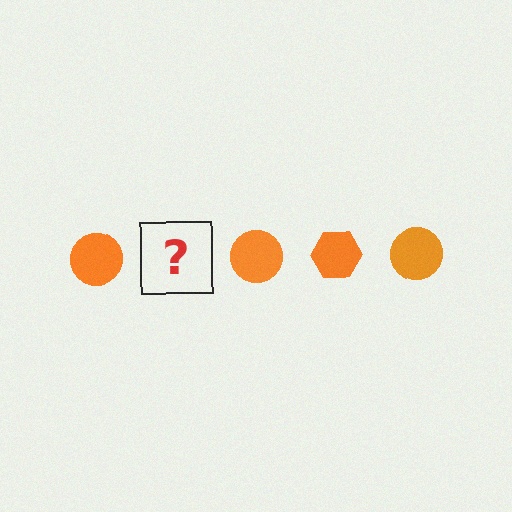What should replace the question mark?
The question mark should be replaced with an orange hexagon.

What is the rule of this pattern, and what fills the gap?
The rule is that the pattern cycles through circle, hexagon shapes in orange. The gap should be filled with an orange hexagon.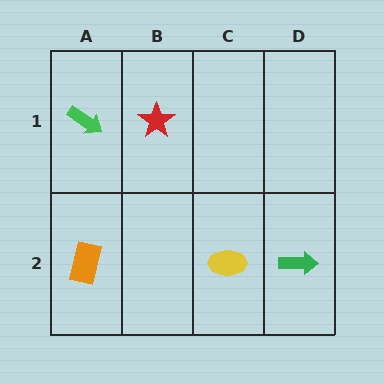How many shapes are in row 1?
2 shapes.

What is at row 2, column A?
An orange rectangle.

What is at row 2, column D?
A green arrow.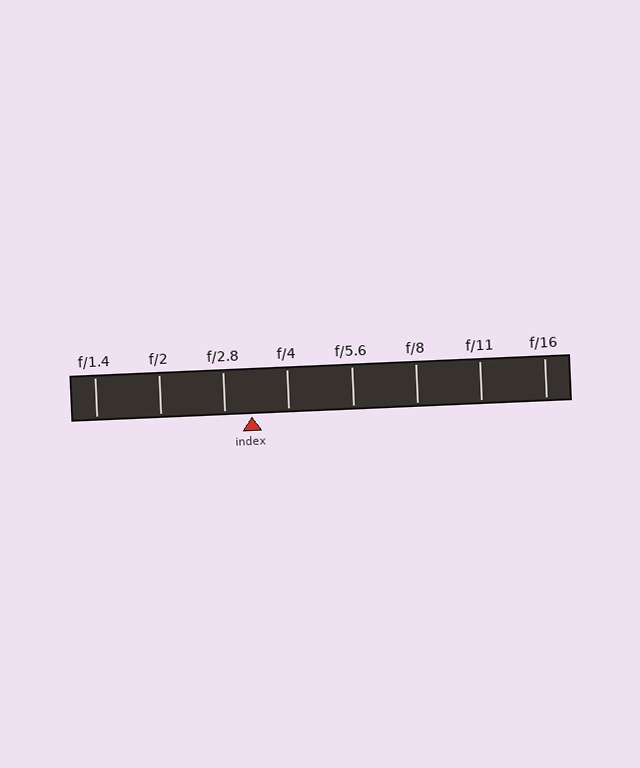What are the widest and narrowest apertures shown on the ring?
The widest aperture shown is f/1.4 and the narrowest is f/16.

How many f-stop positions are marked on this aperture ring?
There are 8 f-stop positions marked.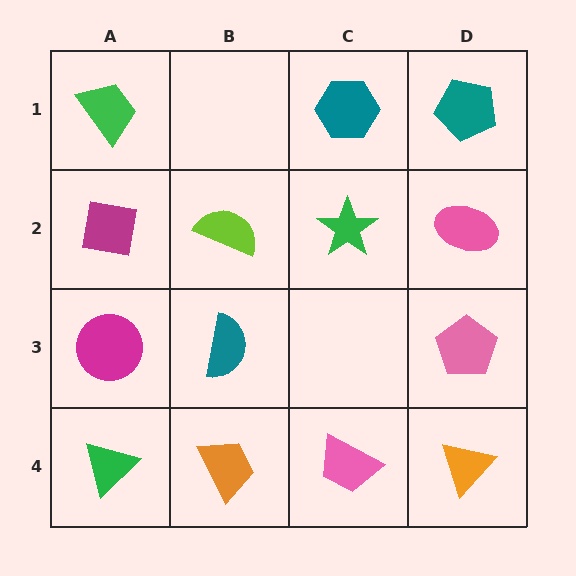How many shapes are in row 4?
4 shapes.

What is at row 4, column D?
An orange triangle.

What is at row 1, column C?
A teal hexagon.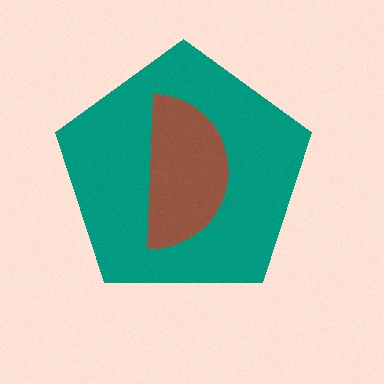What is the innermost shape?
The brown semicircle.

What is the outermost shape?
The teal pentagon.